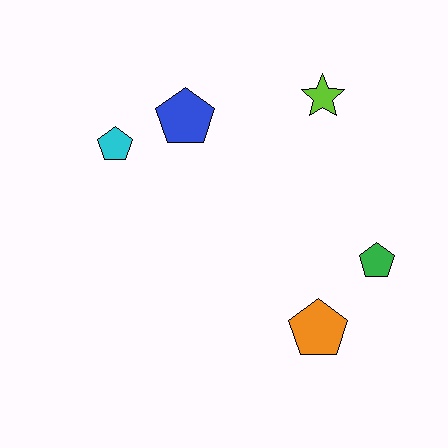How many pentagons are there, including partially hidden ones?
There are 4 pentagons.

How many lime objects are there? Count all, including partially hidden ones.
There is 1 lime object.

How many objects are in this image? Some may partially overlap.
There are 5 objects.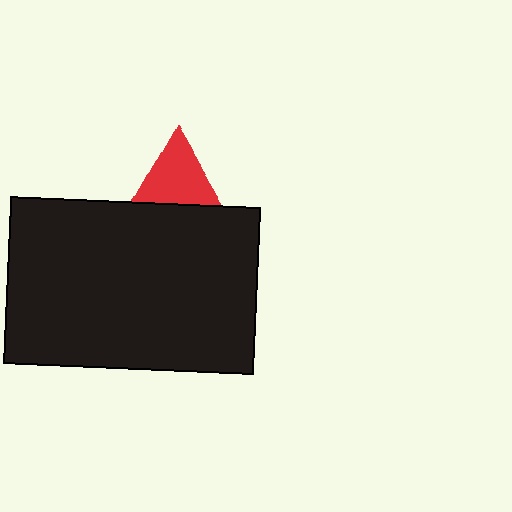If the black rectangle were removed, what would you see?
You would see the complete red triangle.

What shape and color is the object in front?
The object in front is a black rectangle.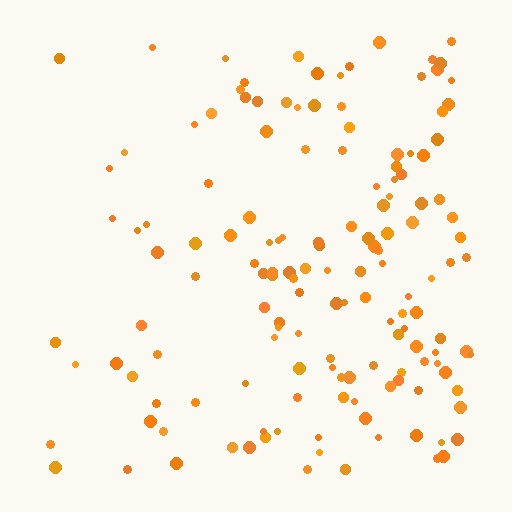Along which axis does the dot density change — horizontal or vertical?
Horizontal.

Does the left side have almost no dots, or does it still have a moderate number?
Still a moderate number, just noticeably fewer than the right.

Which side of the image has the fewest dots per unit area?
The left.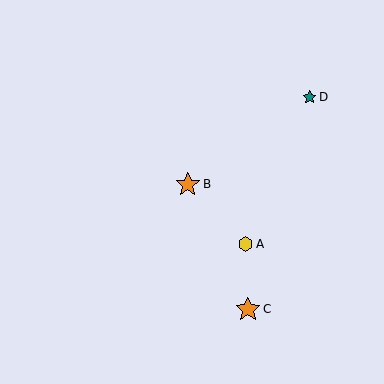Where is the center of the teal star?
The center of the teal star is at (309, 97).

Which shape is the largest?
The orange star (labeled C) is the largest.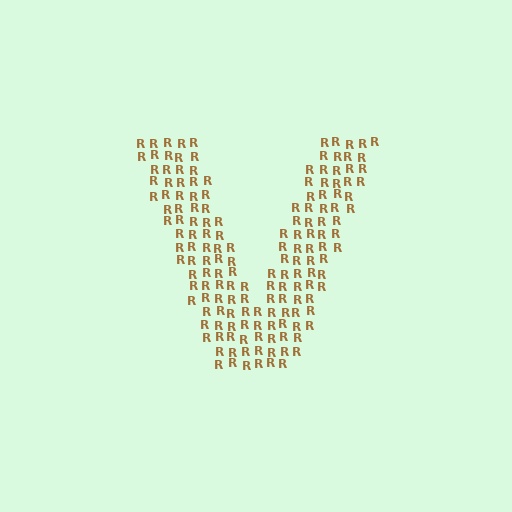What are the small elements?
The small elements are letter R's.